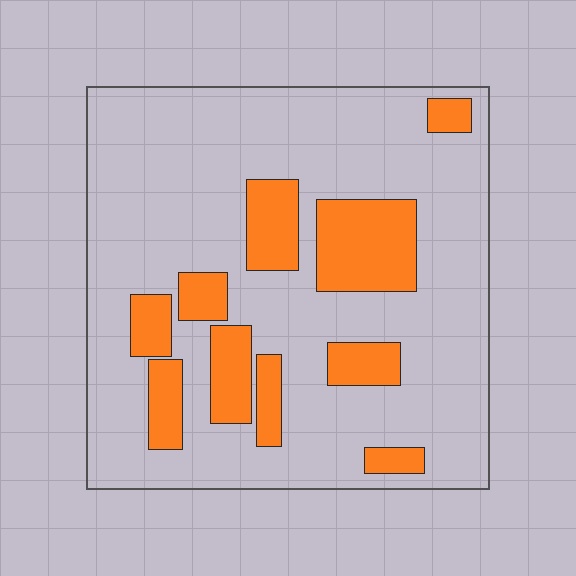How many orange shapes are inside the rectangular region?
10.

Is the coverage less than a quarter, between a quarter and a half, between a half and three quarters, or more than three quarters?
Less than a quarter.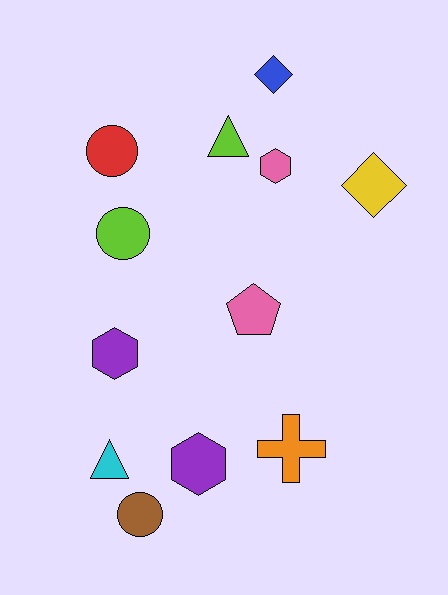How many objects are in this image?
There are 12 objects.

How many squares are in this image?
There are no squares.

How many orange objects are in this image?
There is 1 orange object.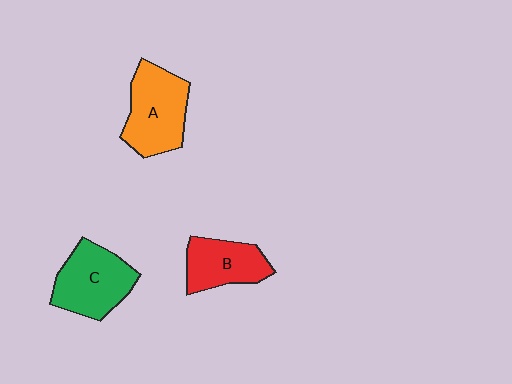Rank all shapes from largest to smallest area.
From largest to smallest: A (orange), C (green), B (red).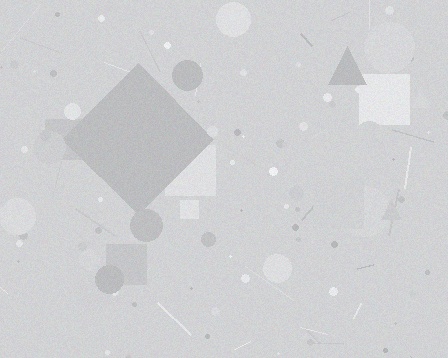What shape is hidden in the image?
A diamond is hidden in the image.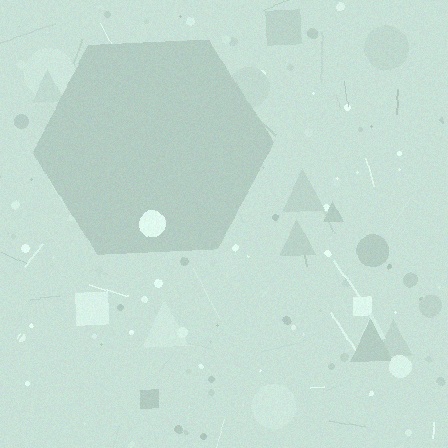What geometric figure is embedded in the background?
A hexagon is embedded in the background.